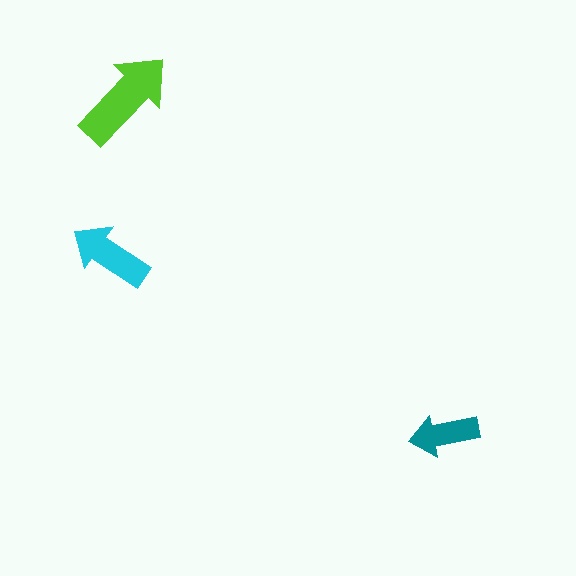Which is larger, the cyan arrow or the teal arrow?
The cyan one.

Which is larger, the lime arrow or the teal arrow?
The lime one.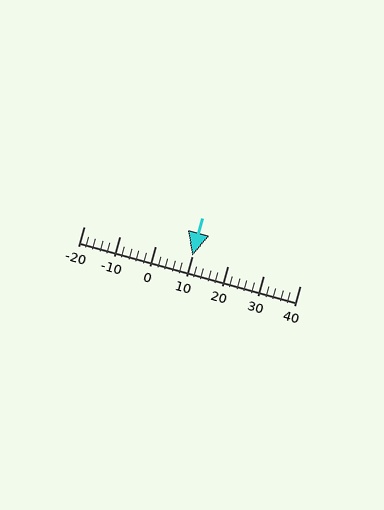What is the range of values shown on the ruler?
The ruler shows values from -20 to 40.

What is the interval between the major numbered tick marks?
The major tick marks are spaced 10 units apart.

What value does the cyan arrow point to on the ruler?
The cyan arrow points to approximately 10.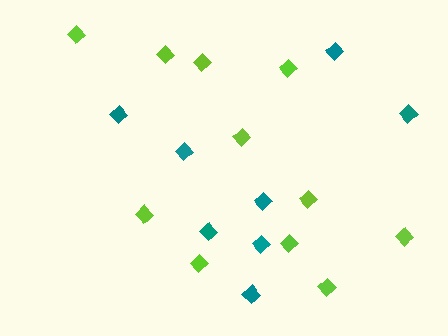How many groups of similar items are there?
There are 2 groups: one group of teal diamonds (8) and one group of lime diamonds (11).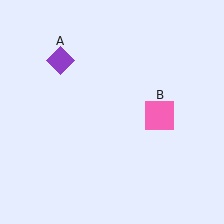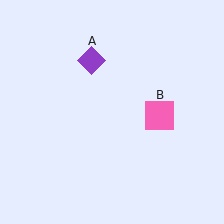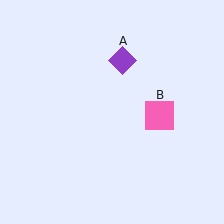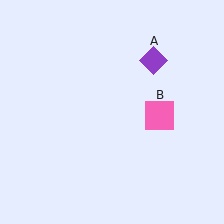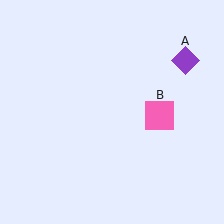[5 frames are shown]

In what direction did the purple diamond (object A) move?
The purple diamond (object A) moved right.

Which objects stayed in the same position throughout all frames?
Pink square (object B) remained stationary.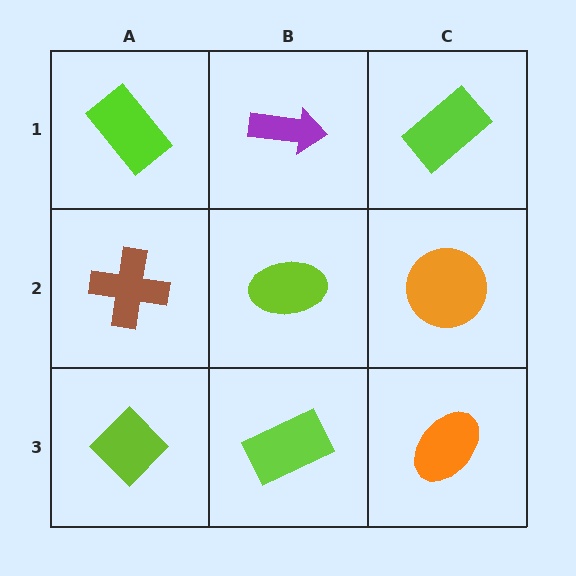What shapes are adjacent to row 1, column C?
An orange circle (row 2, column C), a purple arrow (row 1, column B).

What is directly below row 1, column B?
A lime ellipse.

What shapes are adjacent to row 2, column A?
A lime rectangle (row 1, column A), a lime diamond (row 3, column A), a lime ellipse (row 2, column B).